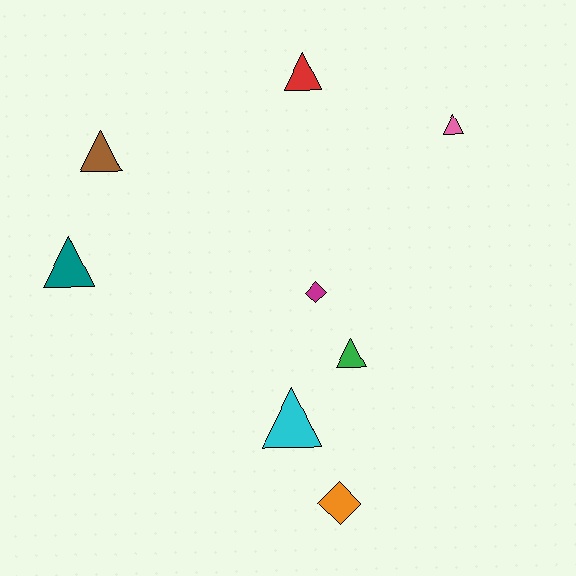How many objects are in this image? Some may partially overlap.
There are 8 objects.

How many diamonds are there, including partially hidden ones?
There are 2 diamonds.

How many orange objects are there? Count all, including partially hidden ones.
There is 1 orange object.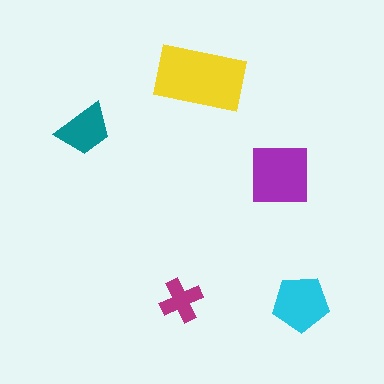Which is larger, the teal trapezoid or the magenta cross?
The teal trapezoid.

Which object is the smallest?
The magenta cross.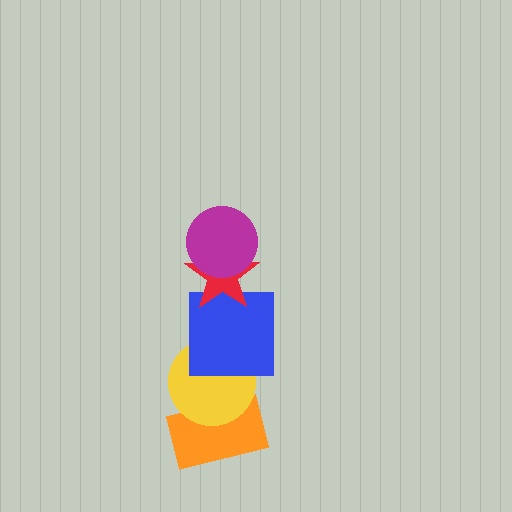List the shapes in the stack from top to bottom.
From top to bottom: the magenta circle, the red star, the blue square, the yellow circle, the orange rectangle.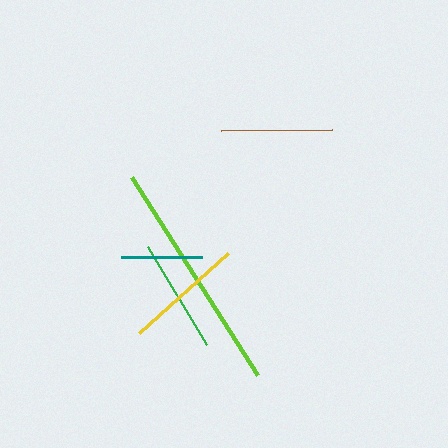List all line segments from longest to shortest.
From longest to shortest: lime, yellow, green, brown, teal.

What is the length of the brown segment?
The brown segment is approximately 111 pixels long.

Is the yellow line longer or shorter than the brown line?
The yellow line is longer than the brown line.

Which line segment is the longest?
The lime line is the longest at approximately 235 pixels.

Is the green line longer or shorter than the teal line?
The green line is longer than the teal line.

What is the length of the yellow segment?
The yellow segment is approximately 120 pixels long.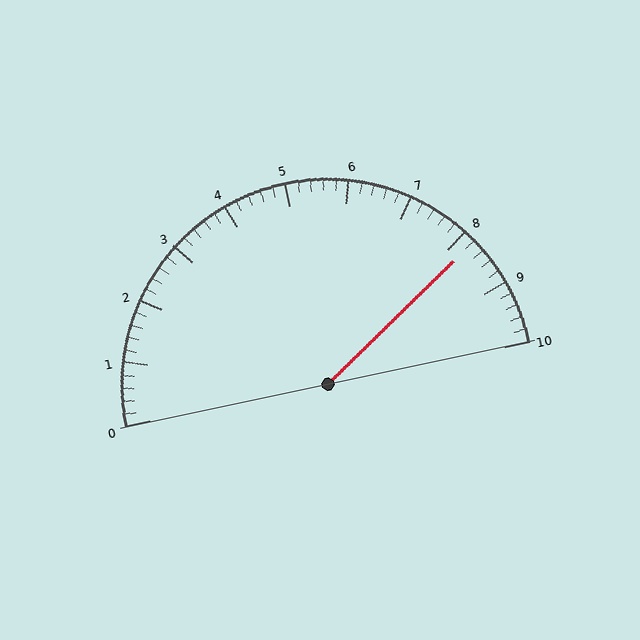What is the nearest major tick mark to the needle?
The nearest major tick mark is 8.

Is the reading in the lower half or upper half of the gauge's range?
The reading is in the upper half of the range (0 to 10).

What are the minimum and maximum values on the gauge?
The gauge ranges from 0 to 10.